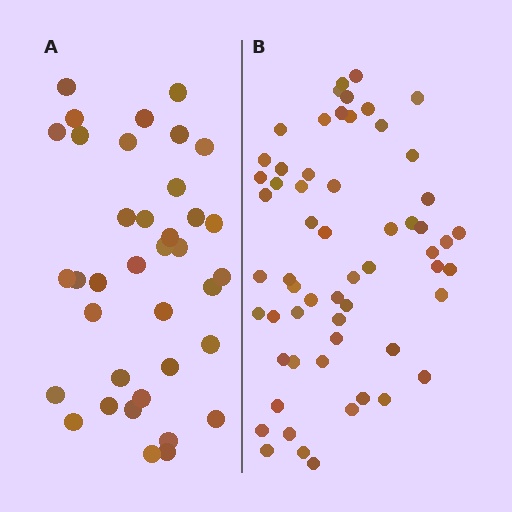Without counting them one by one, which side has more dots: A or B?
Region B (the right region) has more dots.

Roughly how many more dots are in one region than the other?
Region B has approximately 20 more dots than region A.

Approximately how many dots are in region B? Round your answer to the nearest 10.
About 60 dots. (The exact count is 59, which rounds to 60.)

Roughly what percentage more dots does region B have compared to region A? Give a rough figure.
About 60% more.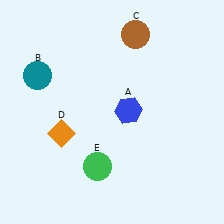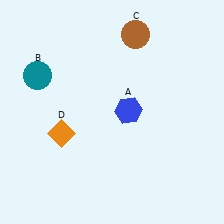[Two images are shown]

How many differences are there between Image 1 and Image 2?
There is 1 difference between the two images.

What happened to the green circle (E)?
The green circle (E) was removed in Image 2. It was in the bottom-left area of Image 1.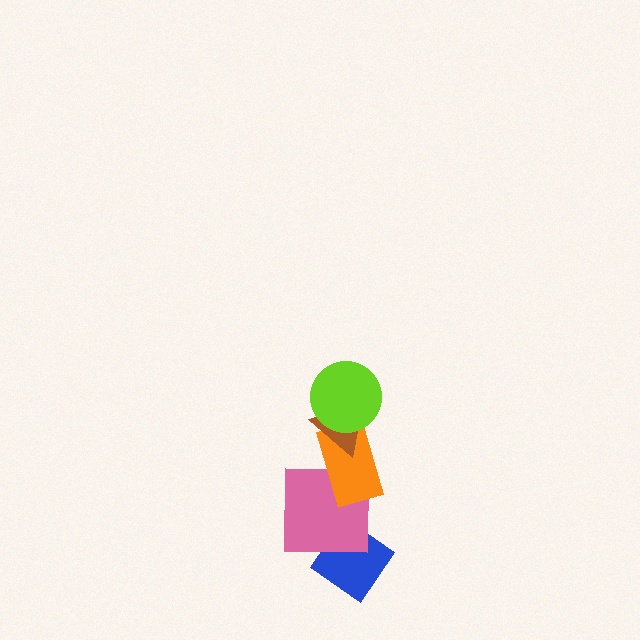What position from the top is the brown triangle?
The brown triangle is 2nd from the top.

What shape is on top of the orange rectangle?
The brown triangle is on top of the orange rectangle.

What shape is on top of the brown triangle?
The lime circle is on top of the brown triangle.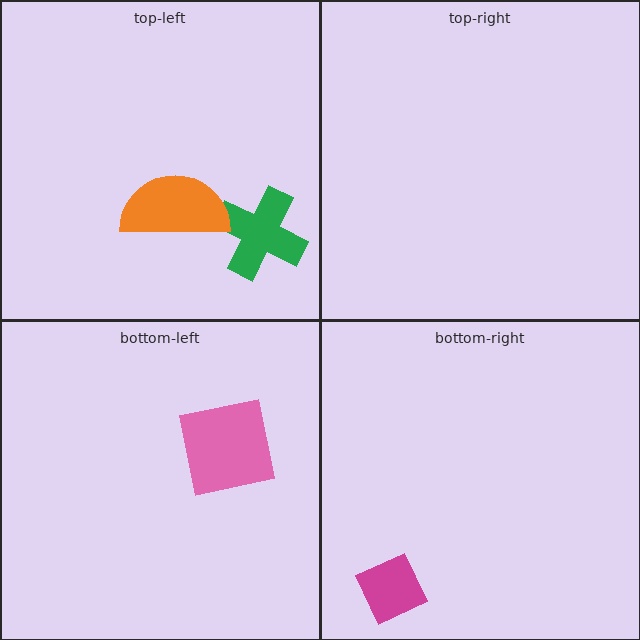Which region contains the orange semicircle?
The top-left region.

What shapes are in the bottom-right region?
The magenta diamond.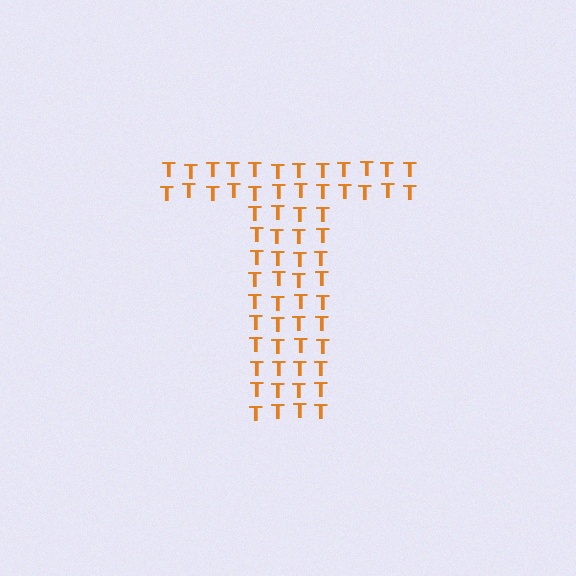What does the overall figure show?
The overall figure shows the letter T.